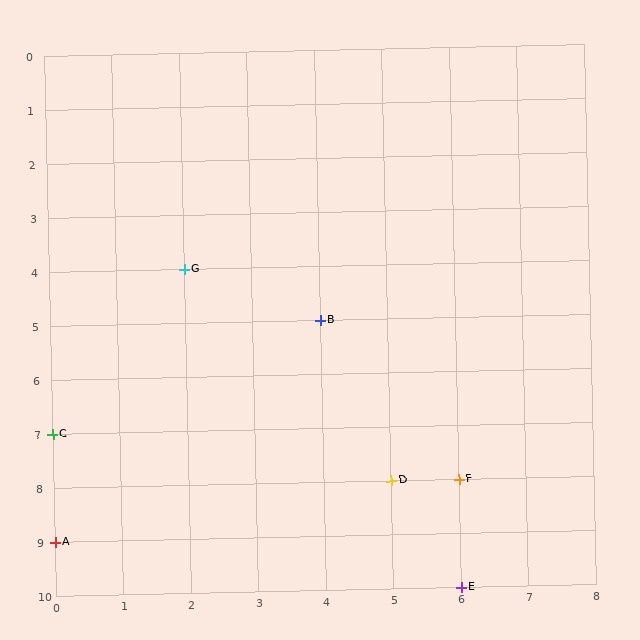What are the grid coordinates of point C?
Point C is at grid coordinates (0, 7).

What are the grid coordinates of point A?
Point A is at grid coordinates (0, 9).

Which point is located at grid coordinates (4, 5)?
Point B is at (4, 5).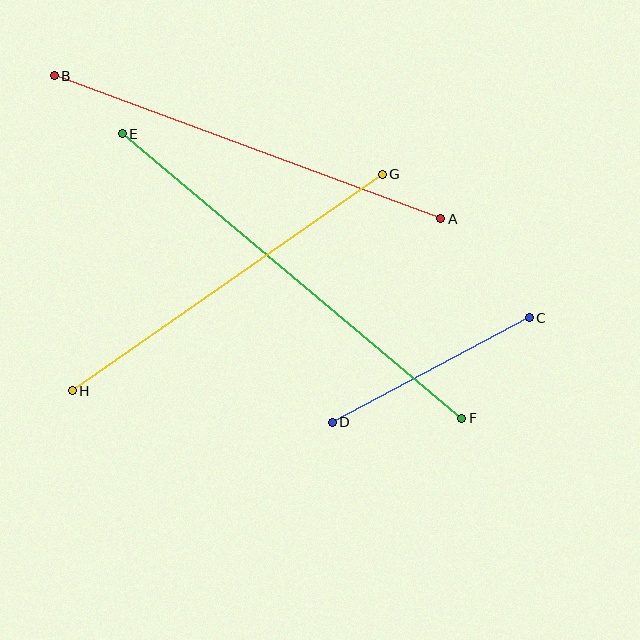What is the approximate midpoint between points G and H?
The midpoint is at approximately (227, 283) pixels.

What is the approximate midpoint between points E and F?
The midpoint is at approximately (292, 276) pixels.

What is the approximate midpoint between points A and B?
The midpoint is at approximately (247, 147) pixels.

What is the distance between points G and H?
The distance is approximately 378 pixels.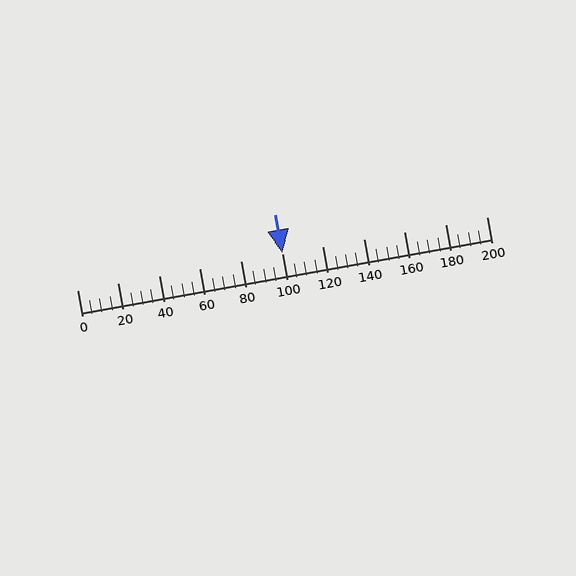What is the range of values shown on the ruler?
The ruler shows values from 0 to 200.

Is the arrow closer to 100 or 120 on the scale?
The arrow is closer to 100.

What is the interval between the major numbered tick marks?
The major tick marks are spaced 20 units apart.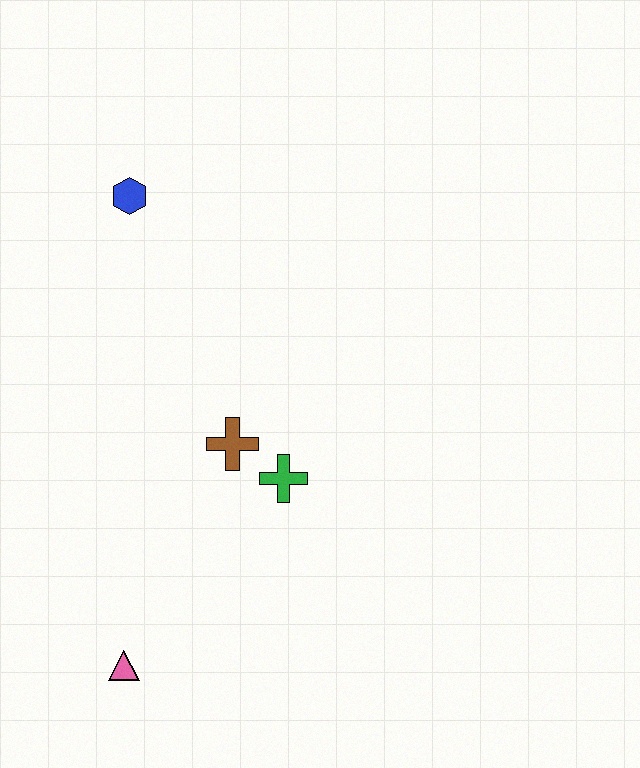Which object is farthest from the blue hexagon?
The pink triangle is farthest from the blue hexagon.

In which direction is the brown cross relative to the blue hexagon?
The brown cross is below the blue hexagon.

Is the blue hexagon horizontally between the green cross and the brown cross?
No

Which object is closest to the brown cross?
The green cross is closest to the brown cross.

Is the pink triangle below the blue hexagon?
Yes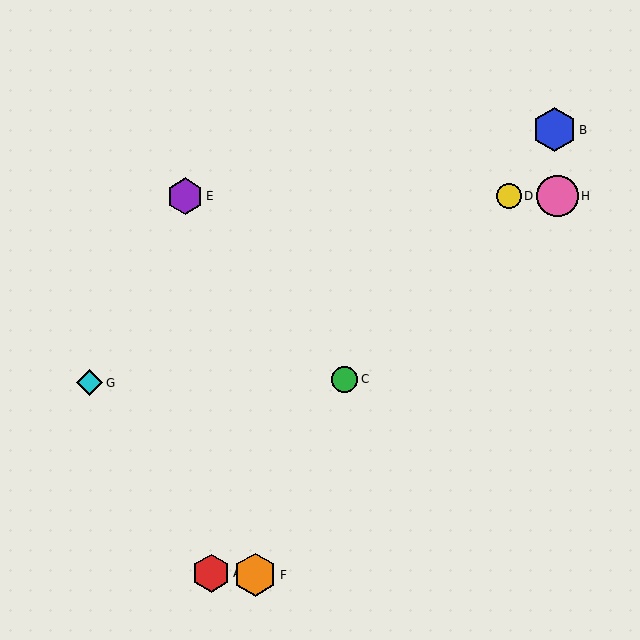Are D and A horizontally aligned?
No, D is at y≈196 and A is at y≈573.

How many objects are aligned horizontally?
3 objects (D, E, H) are aligned horizontally.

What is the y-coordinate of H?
Object H is at y≈196.